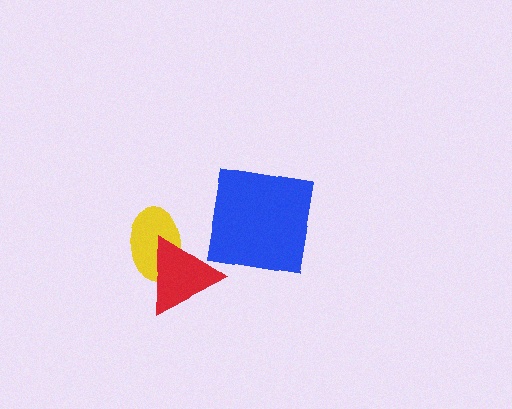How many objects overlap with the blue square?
0 objects overlap with the blue square.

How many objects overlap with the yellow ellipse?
1 object overlaps with the yellow ellipse.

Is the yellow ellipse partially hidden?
Yes, it is partially covered by another shape.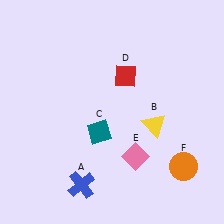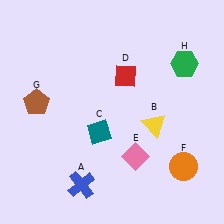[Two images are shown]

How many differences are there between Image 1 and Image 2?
There are 2 differences between the two images.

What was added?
A brown pentagon (G), a green hexagon (H) were added in Image 2.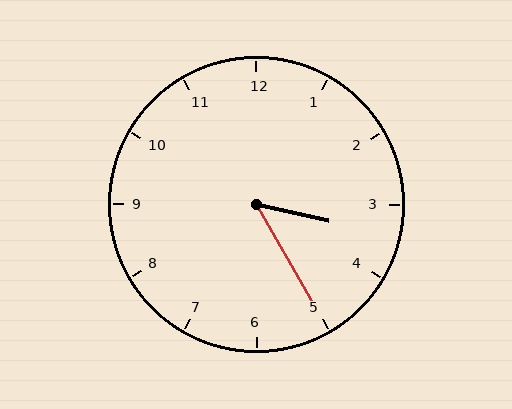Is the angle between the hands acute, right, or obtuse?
It is acute.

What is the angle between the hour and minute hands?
Approximately 48 degrees.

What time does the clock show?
3:25.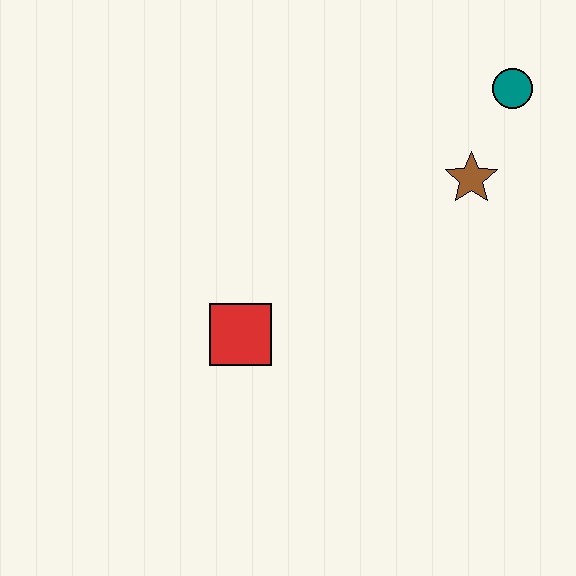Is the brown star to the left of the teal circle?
Yes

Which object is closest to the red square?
The brown star is closest to the red square.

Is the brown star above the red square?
Yes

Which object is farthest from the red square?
The teal circle is farthest from the red square.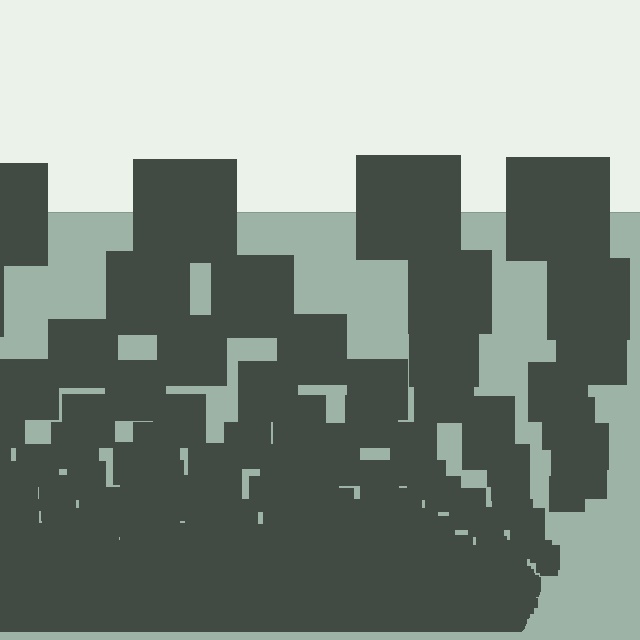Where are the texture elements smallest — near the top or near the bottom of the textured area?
Near the bottom.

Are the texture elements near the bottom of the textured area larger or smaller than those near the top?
Smaller. The gradient is inverted — elements near the bottom are smaller and denser.